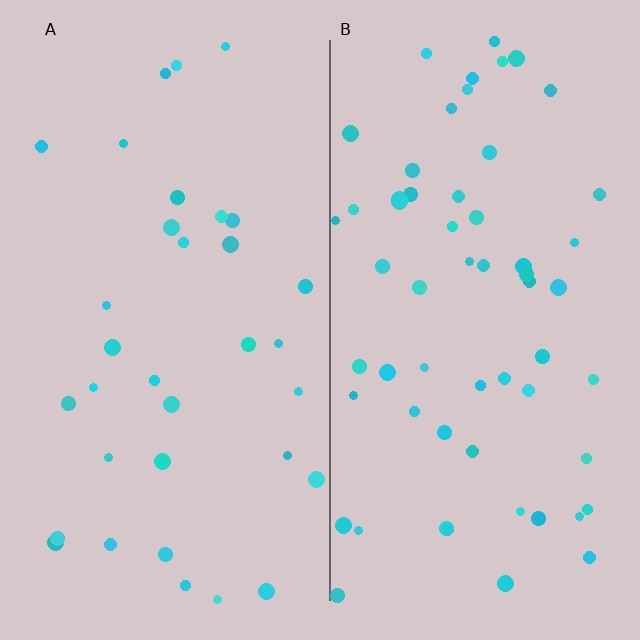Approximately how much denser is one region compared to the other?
Approximately 1.8× — region B over region A.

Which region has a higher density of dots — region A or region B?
B (the right).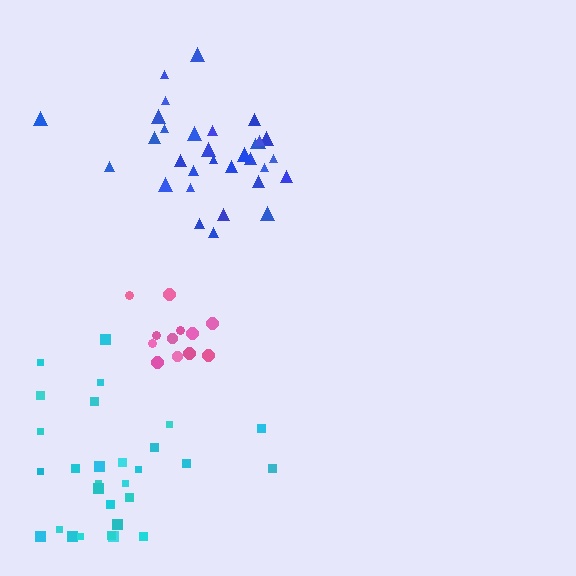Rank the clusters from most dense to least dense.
pink, blue, cyan.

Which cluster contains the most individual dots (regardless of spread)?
Blue (32).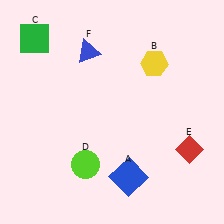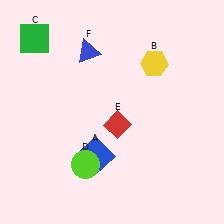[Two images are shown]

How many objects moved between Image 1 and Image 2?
2 objects moved between the two images.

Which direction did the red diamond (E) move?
The red diamond (E) moved left.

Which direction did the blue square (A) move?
The blue square (A) moved left.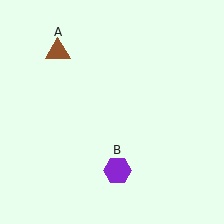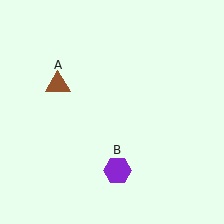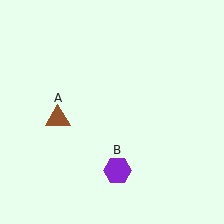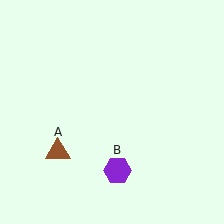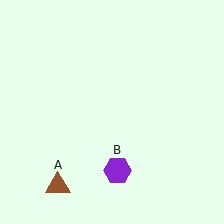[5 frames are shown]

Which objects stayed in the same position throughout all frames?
Purple hexagon (object B) remained stationary.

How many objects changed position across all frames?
1 object changed position: brown triangle (object A).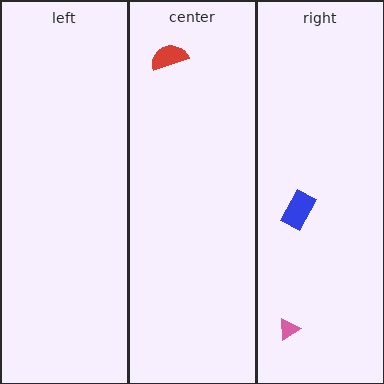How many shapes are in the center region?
1.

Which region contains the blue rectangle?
The right region.